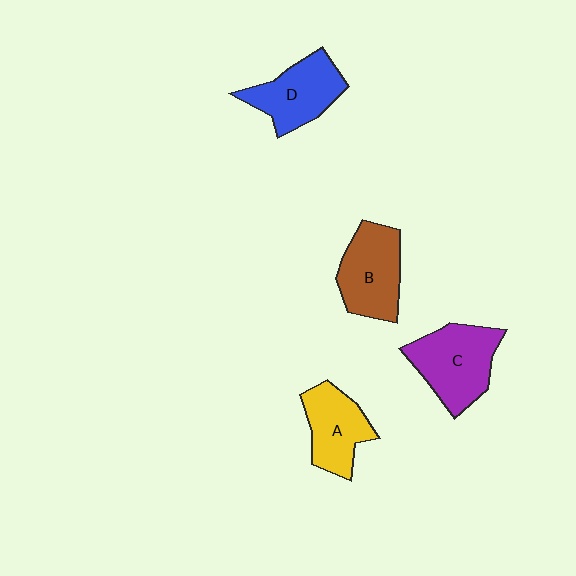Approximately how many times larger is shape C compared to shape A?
Approximately 1.3 times.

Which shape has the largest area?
Shape C (purple).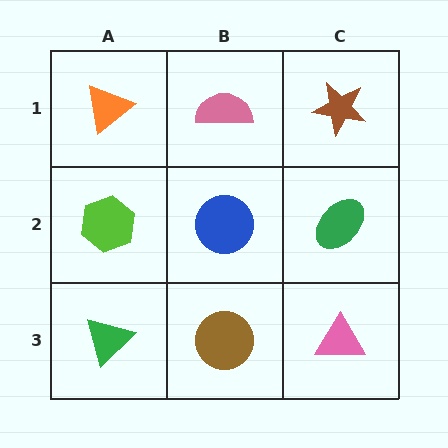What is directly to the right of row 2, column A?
A blue circle.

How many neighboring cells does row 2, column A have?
3.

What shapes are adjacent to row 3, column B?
A blue circle (row 2, column B), a green triangle (row 3, column A), a pink triangle (row 3, column C).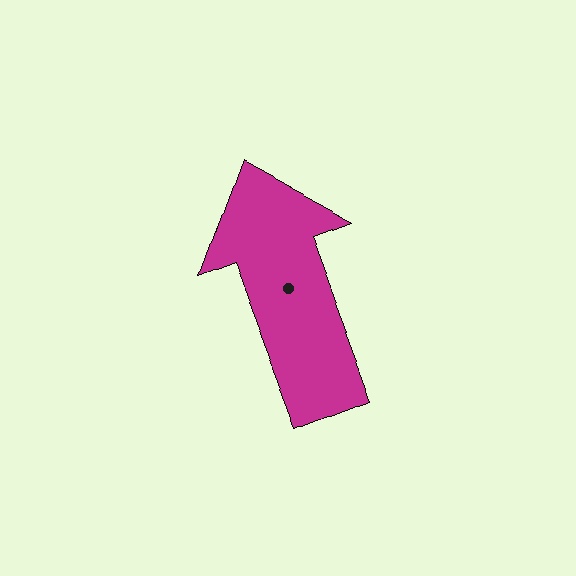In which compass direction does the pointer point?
North.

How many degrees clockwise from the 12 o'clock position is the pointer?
Approximately 339 degrees.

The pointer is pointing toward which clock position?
Roughly 11 o'clock.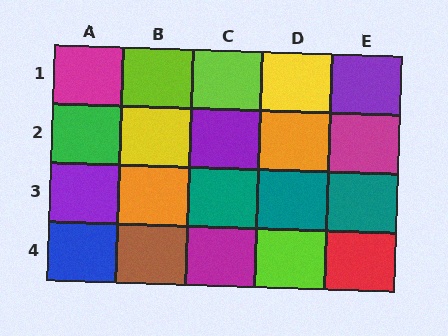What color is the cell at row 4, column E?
Red.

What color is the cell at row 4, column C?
Magenta.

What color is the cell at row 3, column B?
Orange.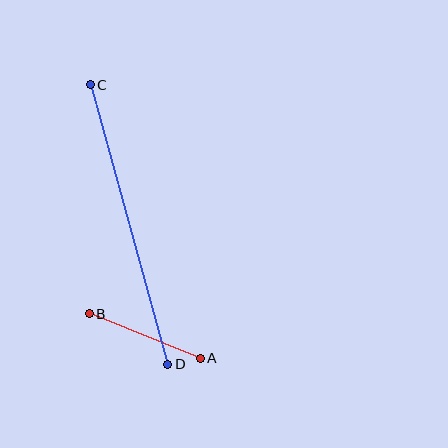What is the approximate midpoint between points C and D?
The midpoint is at approximately (129, 224) pixels.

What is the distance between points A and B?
The distance is approximately 120 pixels.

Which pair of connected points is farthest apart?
Points C and D are farthest apart.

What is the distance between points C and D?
The distance is approximately 290 pixels.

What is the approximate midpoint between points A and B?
The midpoint is at approximately (145, 336) pixels.